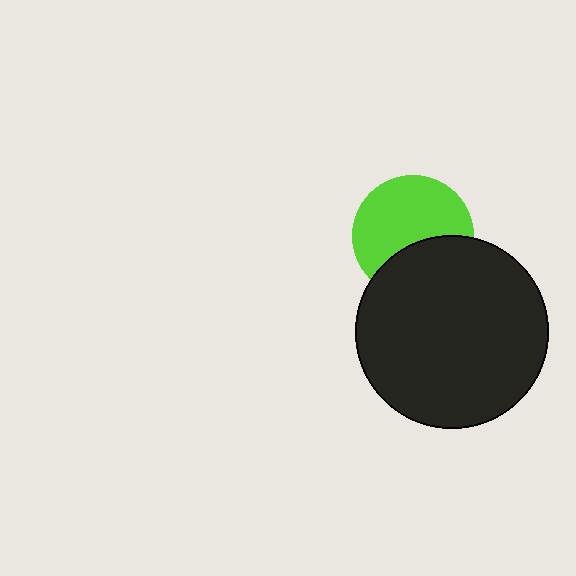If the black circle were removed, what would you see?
You would see the complete lime circle.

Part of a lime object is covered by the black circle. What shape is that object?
It is a circle.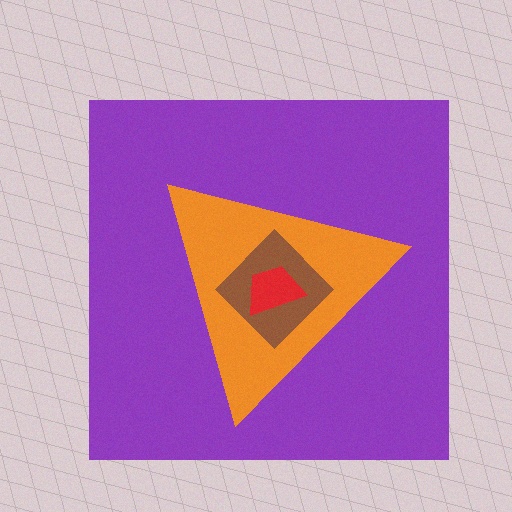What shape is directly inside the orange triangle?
The brown diamond.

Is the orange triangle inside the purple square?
Yes.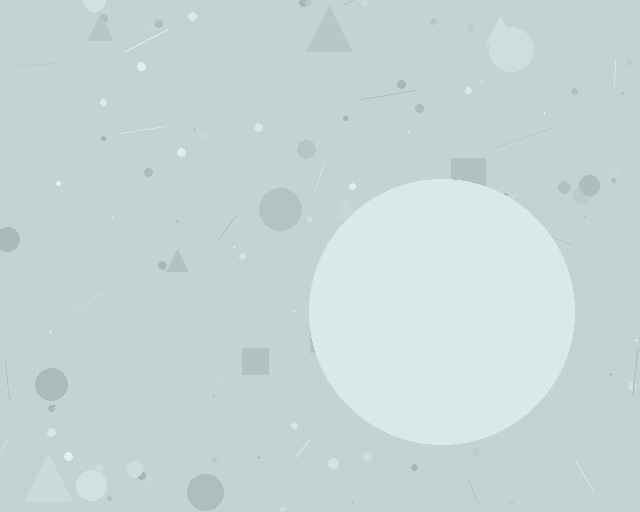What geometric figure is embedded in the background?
A circle is embedded in the background.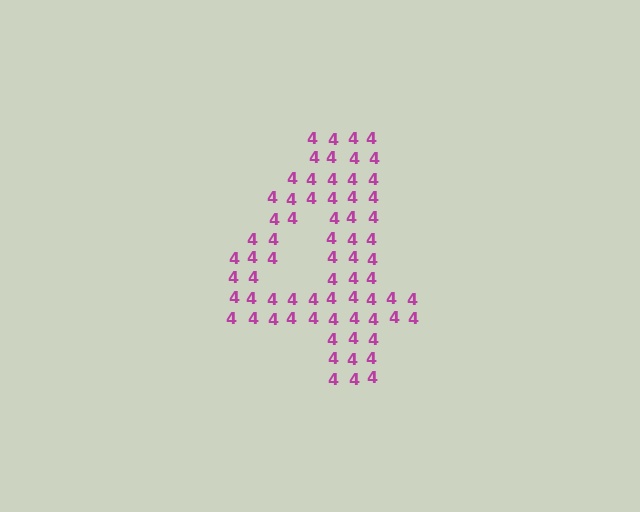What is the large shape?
The large shape is the digit 4.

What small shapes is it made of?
It is made of small digit 4's.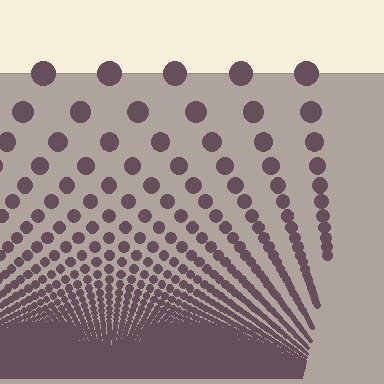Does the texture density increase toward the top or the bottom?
Density increases toward the bottom.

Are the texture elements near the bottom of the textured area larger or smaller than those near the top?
Smaller. The gradient is inverted — elements near the bottom are smaller and denser.